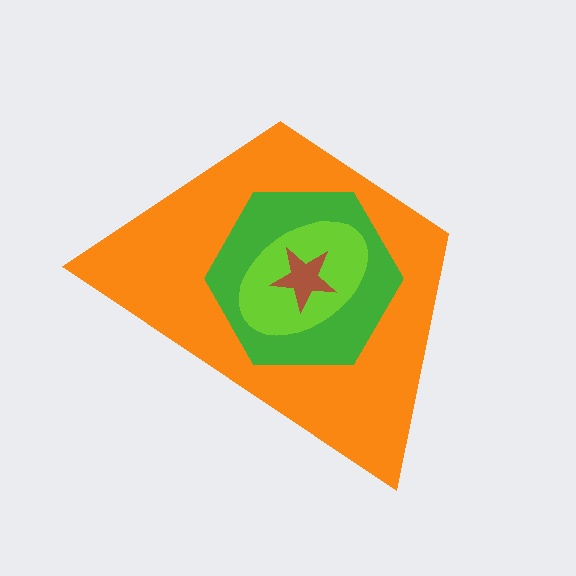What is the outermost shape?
The orange trapezoid.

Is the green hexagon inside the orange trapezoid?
Yes.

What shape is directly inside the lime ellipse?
The brown star.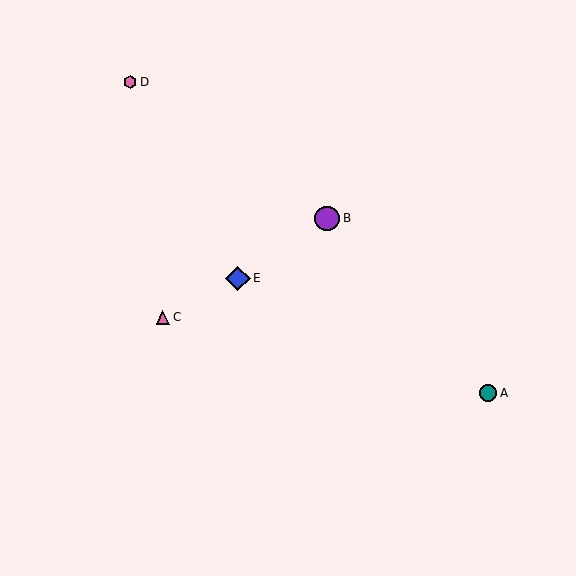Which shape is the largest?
The purple circle (labeled B) is the largest.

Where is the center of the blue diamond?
The center of the blue diamond is at (238, 278).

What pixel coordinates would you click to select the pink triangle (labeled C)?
Click at (163, 317) to select the pink triangle C.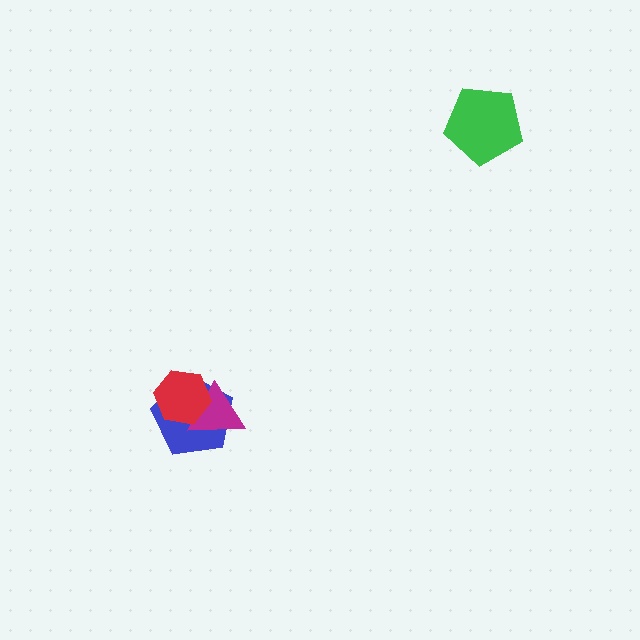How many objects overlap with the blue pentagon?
2 objects overlap with the blue pentagon.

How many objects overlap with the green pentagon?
0 objects overlap with the green pentagon.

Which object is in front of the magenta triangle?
The red hexagon is in front of the magenta triangle.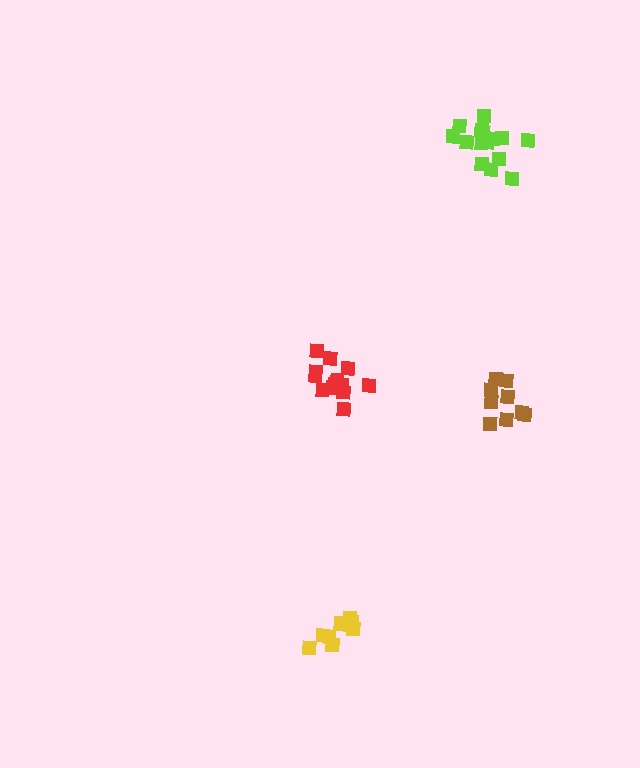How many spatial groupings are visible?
There are 4 spatial groupings.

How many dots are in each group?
Group 1: 13 dots, Group 2: 15 dots, Group 3: 9 dots, Group 4: 9 dots (46 total).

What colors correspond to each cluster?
The clusters are colored: red, lime, yellow, brown.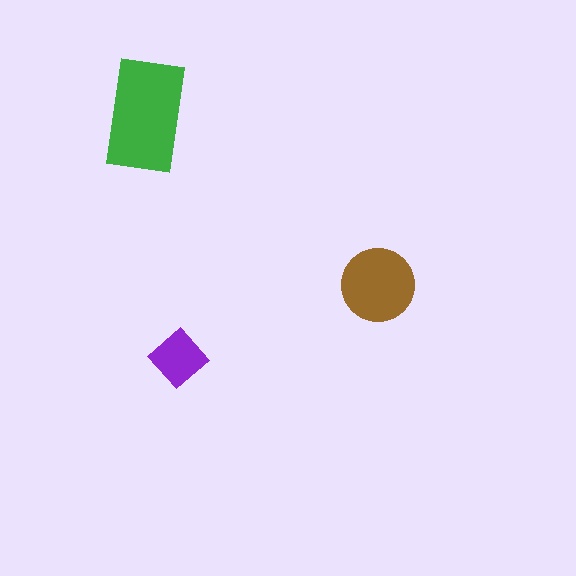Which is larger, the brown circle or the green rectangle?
The green rectangle.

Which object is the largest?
The green rectangle.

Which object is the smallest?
The purple diamond.